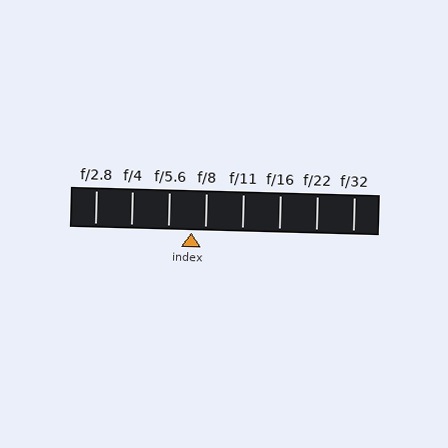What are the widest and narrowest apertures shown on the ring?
The widest aperture shown is f/2.8 and the narrowest is f/32.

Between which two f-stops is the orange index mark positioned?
The index mark is between f/5.6 and f/8.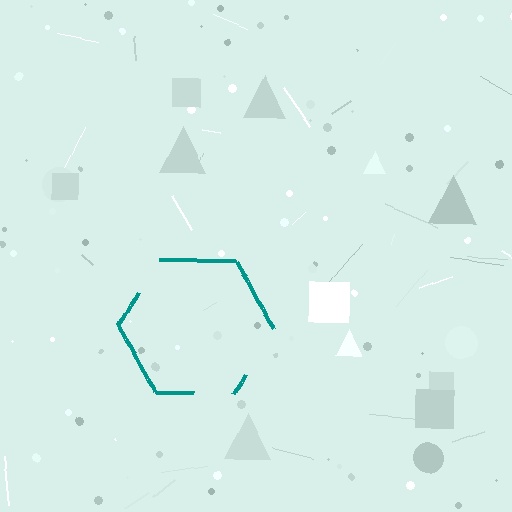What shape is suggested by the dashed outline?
The dashed outline suggests a hexagon.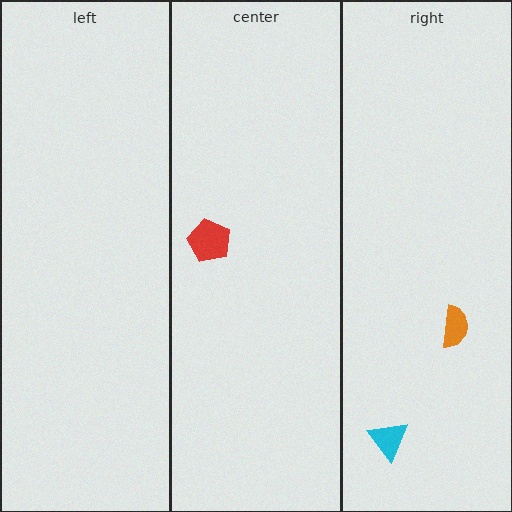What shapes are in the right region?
The cyan triangle, the orange semicircle.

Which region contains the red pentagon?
The center region.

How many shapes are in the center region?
1.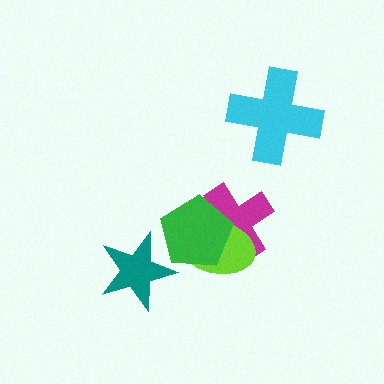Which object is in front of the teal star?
The green pentagon is in front of the teal star.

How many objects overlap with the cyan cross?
0 objects overlap with the cyan cross.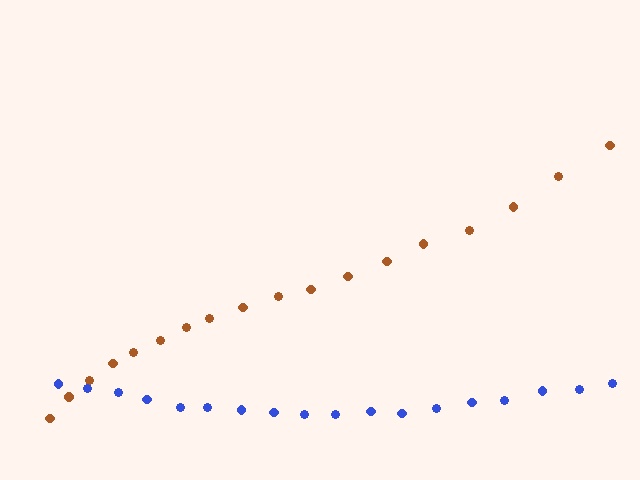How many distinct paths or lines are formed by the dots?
There are 2 distinct paths.